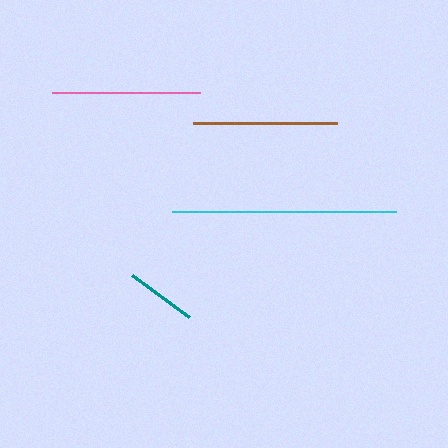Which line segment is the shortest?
The teal line is the shortest at approximately 70 pixels.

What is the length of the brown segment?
The brown segment is approximately 144 pixels long.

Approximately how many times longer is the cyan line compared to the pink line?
The cyan line is approximately 1.5 times the length of the pink line.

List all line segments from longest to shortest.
From longest to shortest: cyan, pink, brown, teal.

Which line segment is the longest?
The cyan line is the longest at approximately 224 pixels.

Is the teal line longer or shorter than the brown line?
The brown line is longer than the teal line.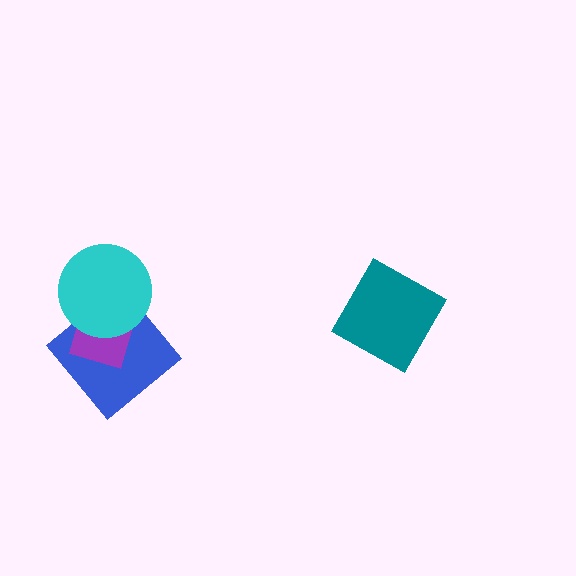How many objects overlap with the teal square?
0 objects overlap with the teal square.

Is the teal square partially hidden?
No, no other shape covers it.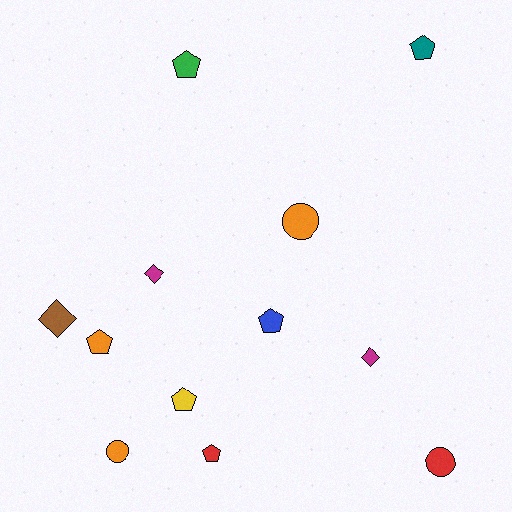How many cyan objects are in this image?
There are no cyan objects.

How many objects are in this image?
There are 12 objects.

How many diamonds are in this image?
There are 3 diamonds.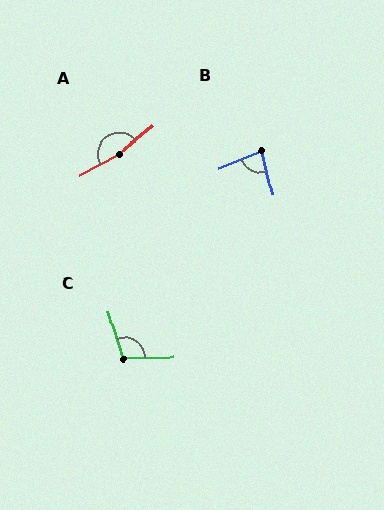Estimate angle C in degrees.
Approximately 106 degrees.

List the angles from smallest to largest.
B (81°), C (106°), A (168°).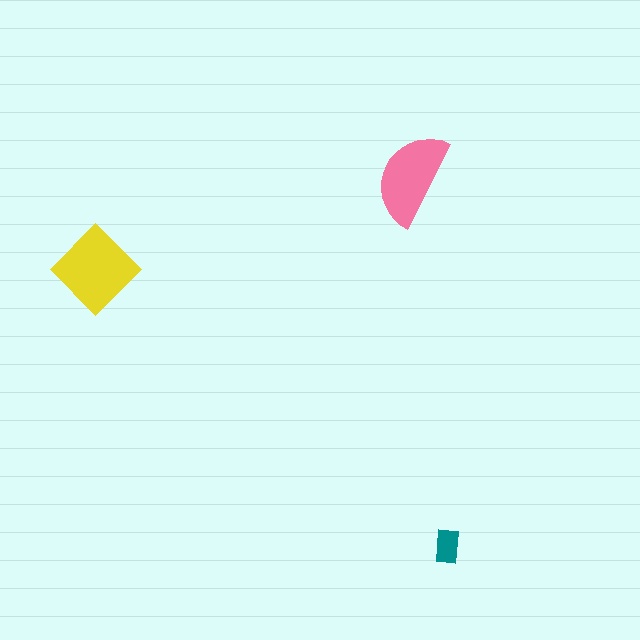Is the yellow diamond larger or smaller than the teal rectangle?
Larger.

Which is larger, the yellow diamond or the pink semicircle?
The yellow diamond.